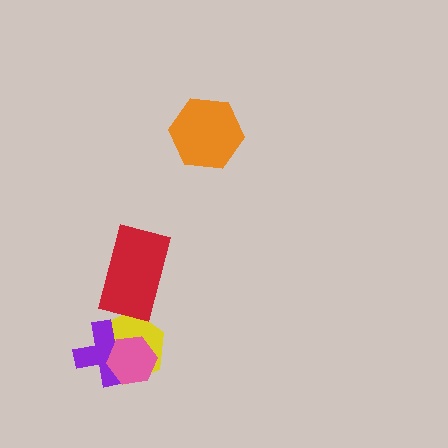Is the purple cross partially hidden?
Yes, it is partially covered by another shape.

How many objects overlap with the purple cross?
2 objects overlap with the purple cross.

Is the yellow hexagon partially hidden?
Yes, it is partially covered by another shape.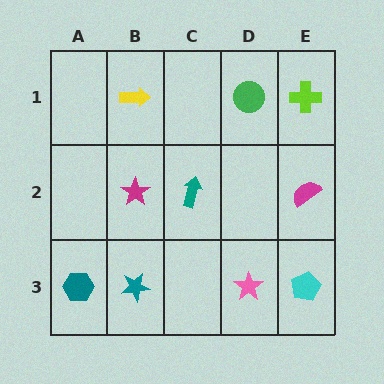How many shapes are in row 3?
4 shapes.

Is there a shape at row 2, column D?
No, that cell is empty.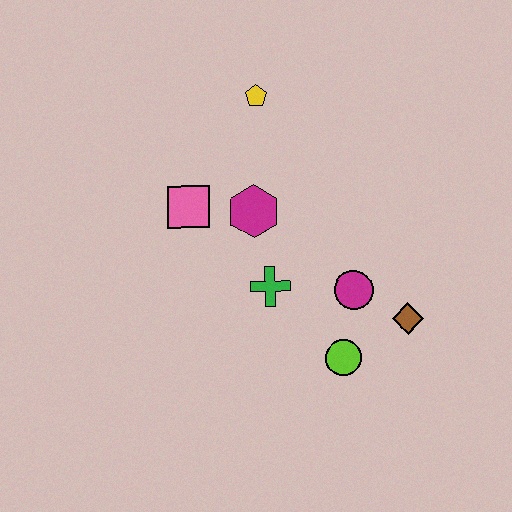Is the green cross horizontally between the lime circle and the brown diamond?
No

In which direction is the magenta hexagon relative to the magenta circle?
The magenta hexagon is to the left of the magenta circle.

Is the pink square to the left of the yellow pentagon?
Yes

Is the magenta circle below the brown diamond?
No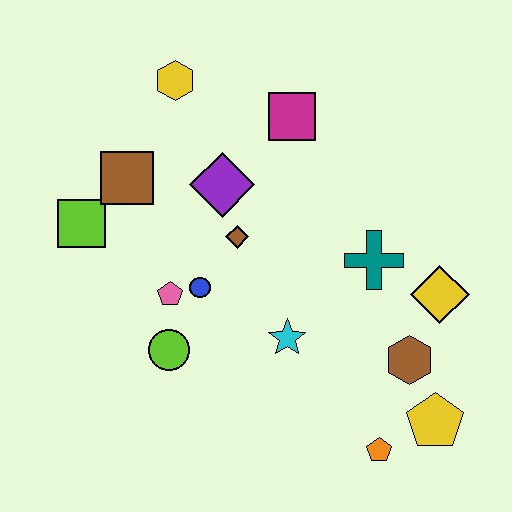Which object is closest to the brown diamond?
The purple diamond is closest to the brown diamond.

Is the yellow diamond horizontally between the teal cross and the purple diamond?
No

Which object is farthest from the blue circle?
The yellow pentagon is farthest from the blue circle.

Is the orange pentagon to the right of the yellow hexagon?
Yes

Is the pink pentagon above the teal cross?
No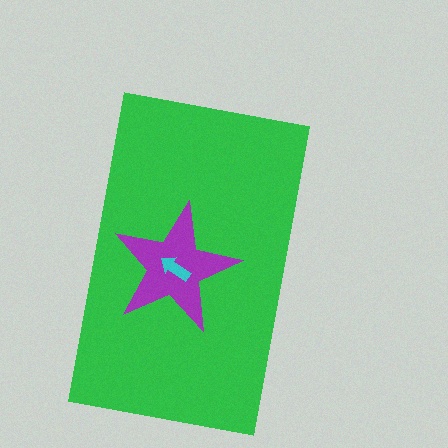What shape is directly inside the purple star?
The cyan arrow.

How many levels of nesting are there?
3.